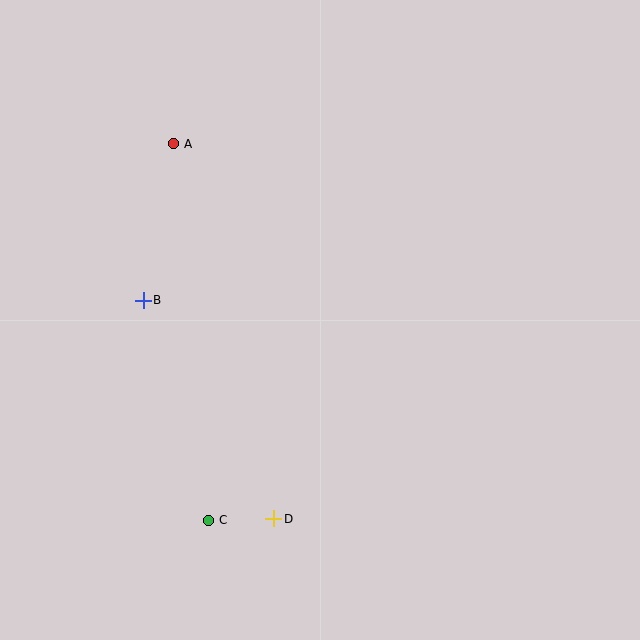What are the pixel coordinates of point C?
Point C is at (209, 520).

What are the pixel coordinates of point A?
Point A is at (174, 144).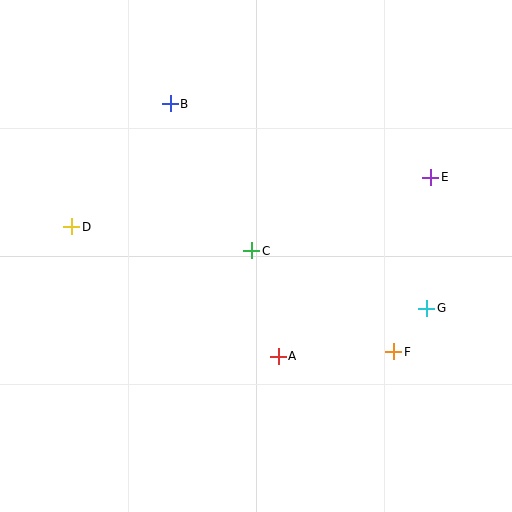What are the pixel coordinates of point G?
Point G is at (427, 308).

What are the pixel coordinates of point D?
Point D is at (72, 227).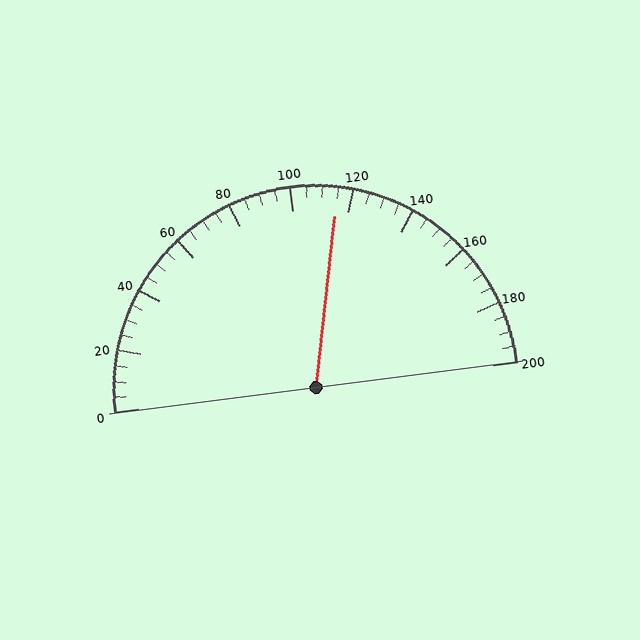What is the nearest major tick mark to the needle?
The nearest major tick mark is 120.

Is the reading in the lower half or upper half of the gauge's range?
The reading is in the upper half of the range (0 to 200).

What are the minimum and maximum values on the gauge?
The gauge ranges from 0 to 200.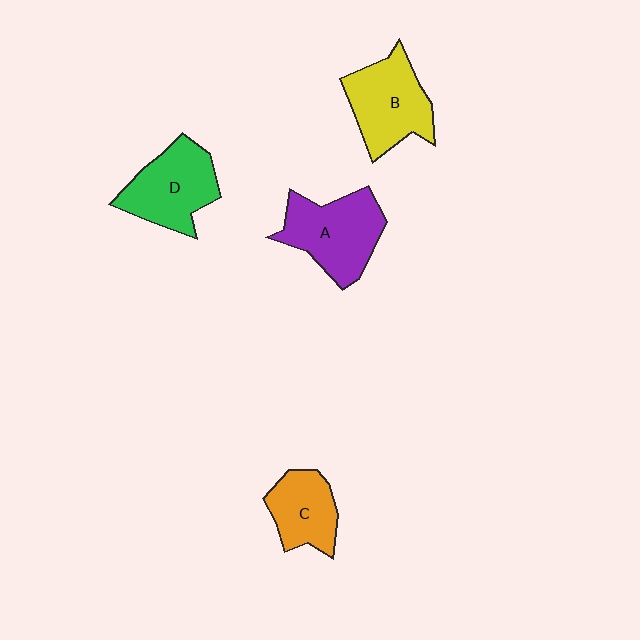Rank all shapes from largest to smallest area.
From largest to smallest: A (purple), B (yellow), D (green), C (orange).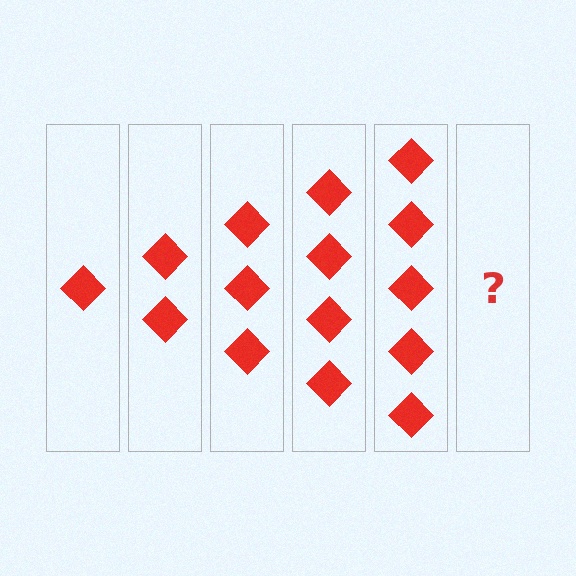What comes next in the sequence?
The next element should be 6 diamonds.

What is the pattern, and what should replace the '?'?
The pattern is that each step adds one more diamond. The '?' should be 6 diamonds.